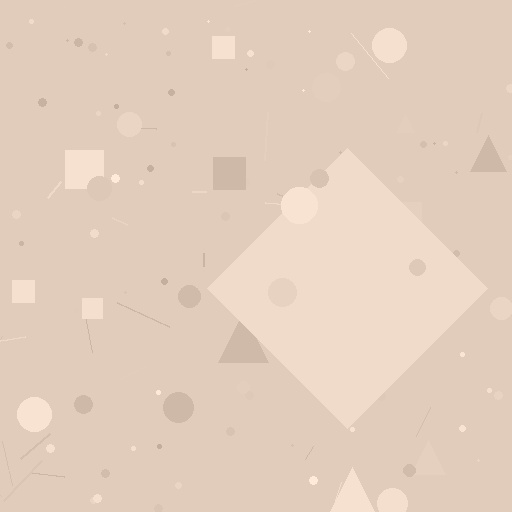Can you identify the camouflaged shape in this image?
The camouflaged shape is a diamond.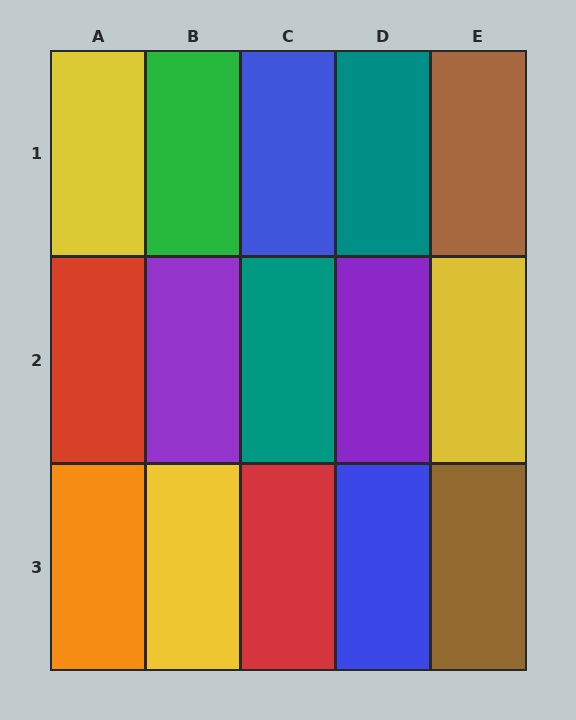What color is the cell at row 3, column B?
Yellow.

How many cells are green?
1 cell is green.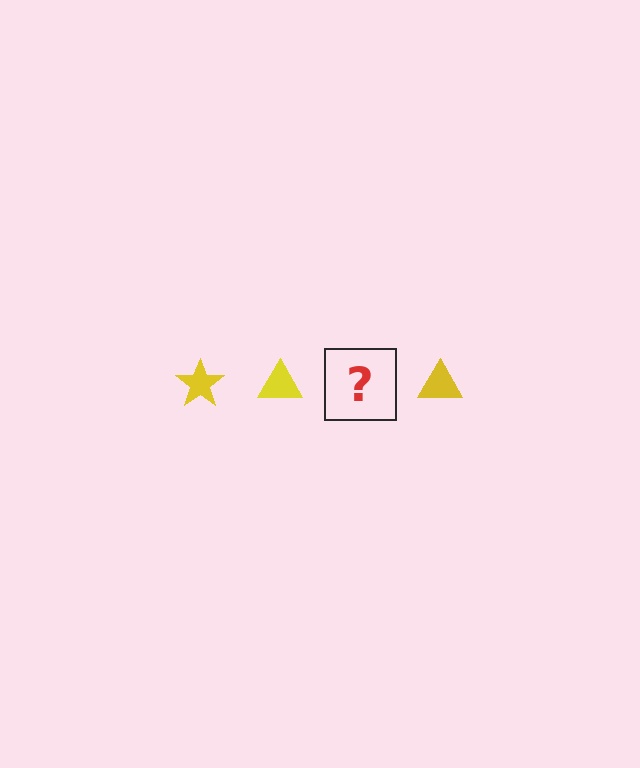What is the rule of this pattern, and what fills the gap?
The rule is that the pattern cycles through star, triangle shapes in yellow. The gap should be filled with a yellow star.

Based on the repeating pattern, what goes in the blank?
The blank should be a yellow star.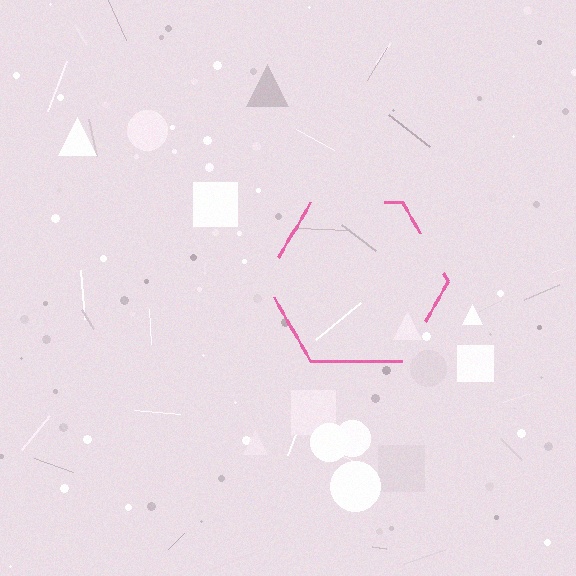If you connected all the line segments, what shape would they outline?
They would outline a hexagon.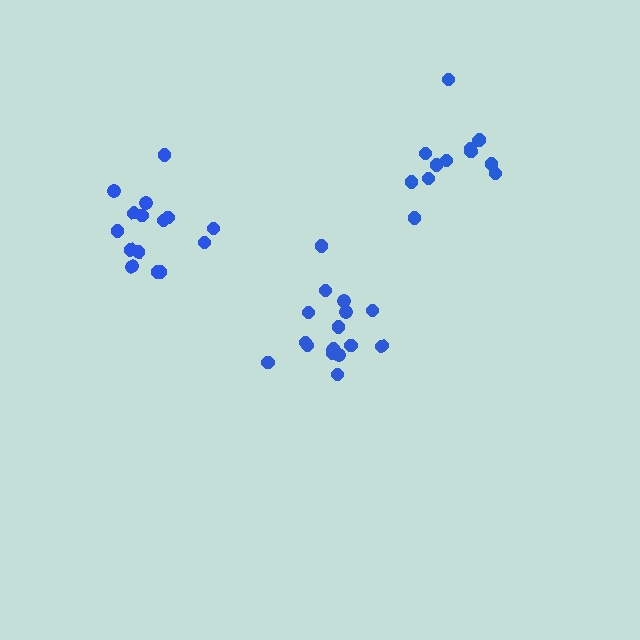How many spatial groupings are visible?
There are 3 spatial groupings.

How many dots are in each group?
Group 1: 17 dots, Group 2: 15 dots, Group 3: 13 dots (45 total).